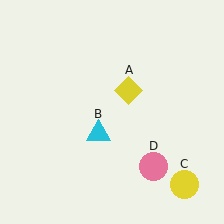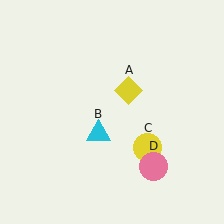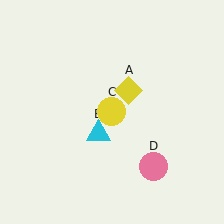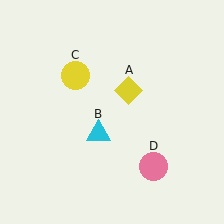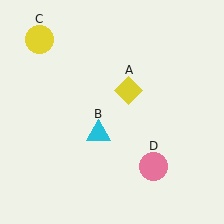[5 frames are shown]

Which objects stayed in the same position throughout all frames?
Yellow diamond (object A) and cyan triangle (object B) and pink circle (object D) remained stationary.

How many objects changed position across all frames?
1 object changed position: yellow circle (object C).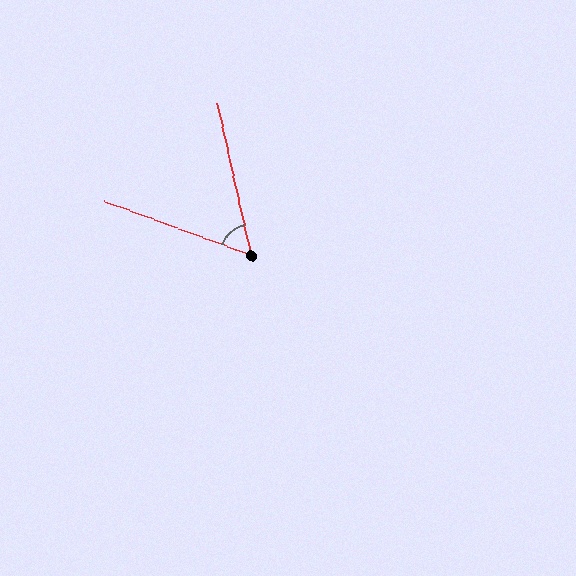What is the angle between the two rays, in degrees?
Approximately 58 degrees.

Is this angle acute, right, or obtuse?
It is acute.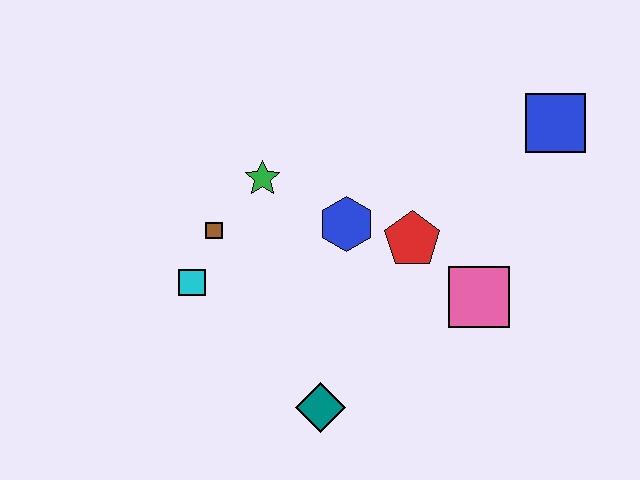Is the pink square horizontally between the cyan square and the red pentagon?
No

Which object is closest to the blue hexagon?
The red pentagon is closest to the blue hexagon.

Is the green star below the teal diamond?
No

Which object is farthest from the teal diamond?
The blue square is farthest from the teal diamond.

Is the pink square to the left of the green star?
No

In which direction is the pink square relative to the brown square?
The pink square is to the right of the brown square.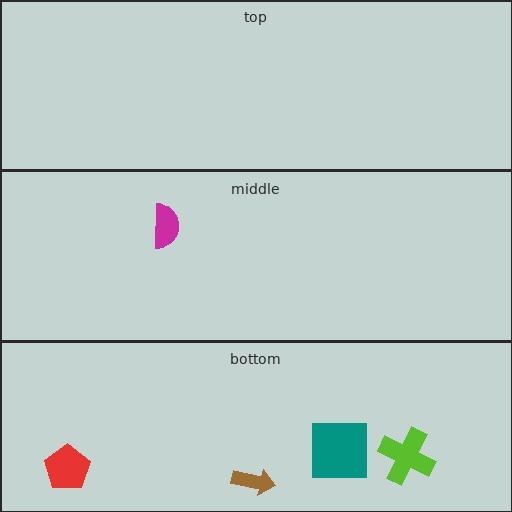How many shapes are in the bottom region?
4.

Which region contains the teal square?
The bottom region.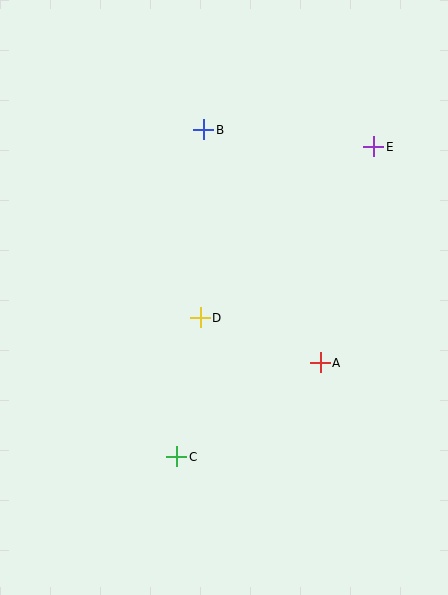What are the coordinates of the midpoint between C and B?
The midpoint between C and B is at (190, 293).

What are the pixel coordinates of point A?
Point A is at (320, 363).